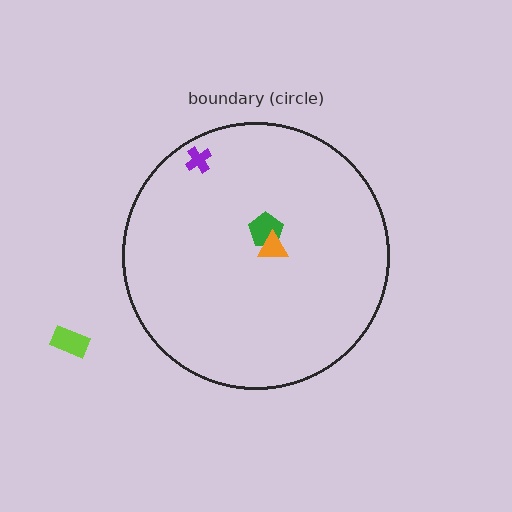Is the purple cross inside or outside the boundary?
Inside.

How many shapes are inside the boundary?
3 inside, 1 outside.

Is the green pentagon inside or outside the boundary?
Inside.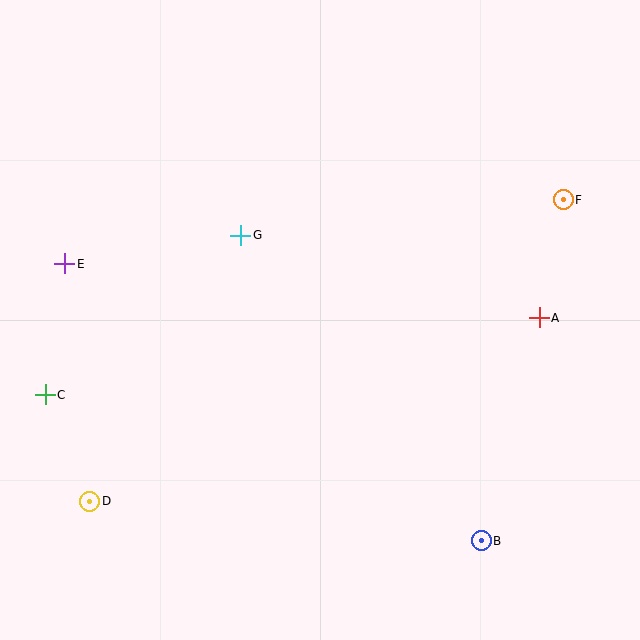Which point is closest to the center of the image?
Point G at (241, 235) is closest to the center.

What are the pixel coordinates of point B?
Point B is at (481, 541).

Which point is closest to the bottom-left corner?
Point D is closest to the bottom-left corner.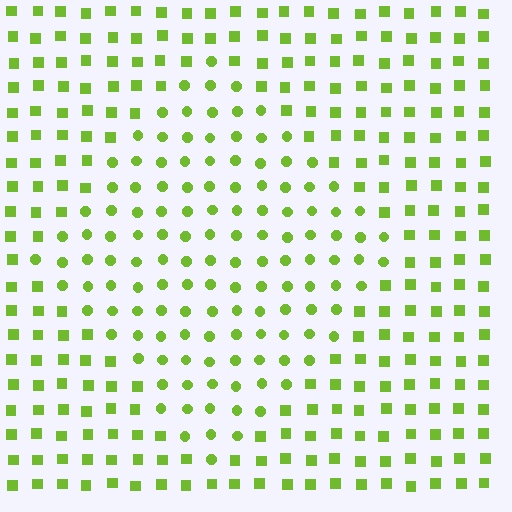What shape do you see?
I see a diamond.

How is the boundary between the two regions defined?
The boundary is defined by a change in element shape: circles inside vs. squares outside. All elements share the same color and spacing.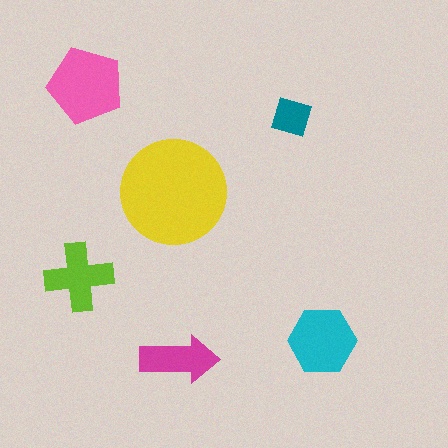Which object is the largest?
The yellow circle.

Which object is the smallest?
The teal diamond.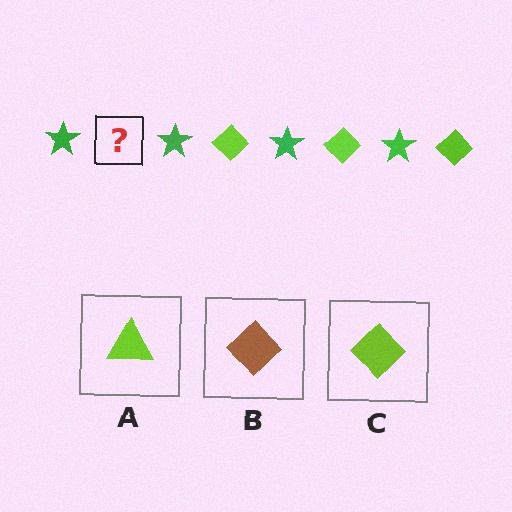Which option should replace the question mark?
Option C.